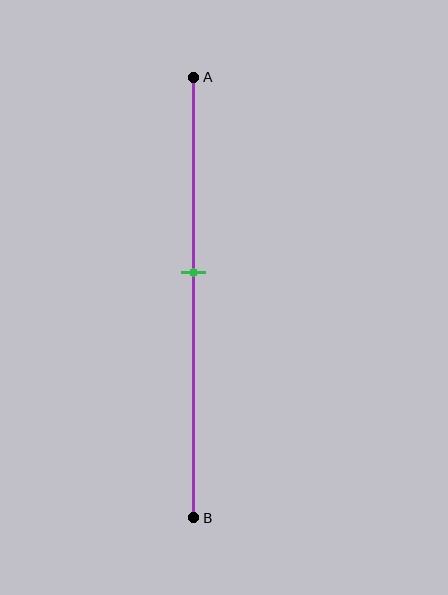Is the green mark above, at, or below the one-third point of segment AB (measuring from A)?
The green mark is below the one-third point of segment AB.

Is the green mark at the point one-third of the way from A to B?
No, the mark is at about 45% from A, not at the 33% one-third point.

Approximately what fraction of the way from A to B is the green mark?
The green mark is approximately 45% of the way from A to B.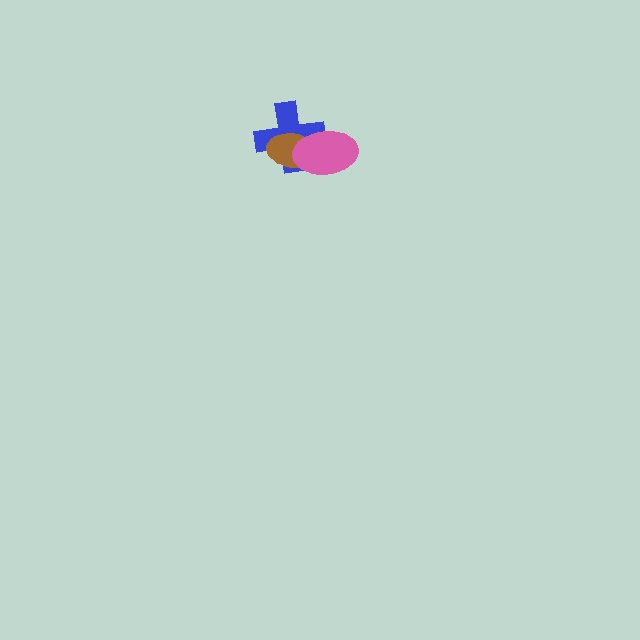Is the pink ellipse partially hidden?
No, no other shape covers it.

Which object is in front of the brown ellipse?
The pink ellipse is in front of the brown ellipse.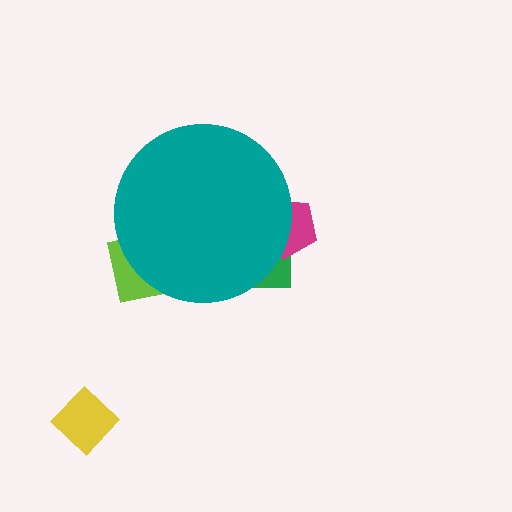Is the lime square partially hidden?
Yes, the lime square is partially hidden behind the teal circle.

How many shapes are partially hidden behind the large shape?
3 shapes are partially hidden.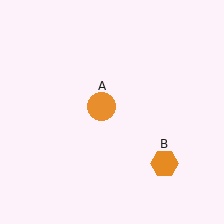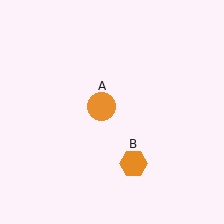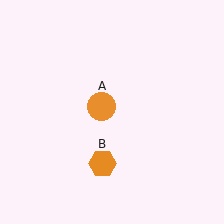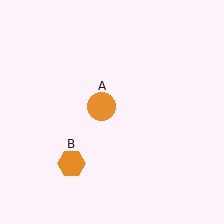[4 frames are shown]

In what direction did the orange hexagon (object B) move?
The orange hexagon (object B) moved left.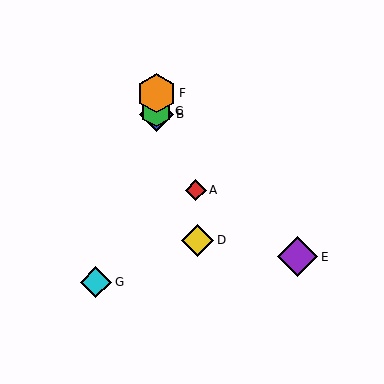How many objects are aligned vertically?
3 objects (B, C, F) are aligned vertically.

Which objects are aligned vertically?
Objects B, C, F are aligned vertically.